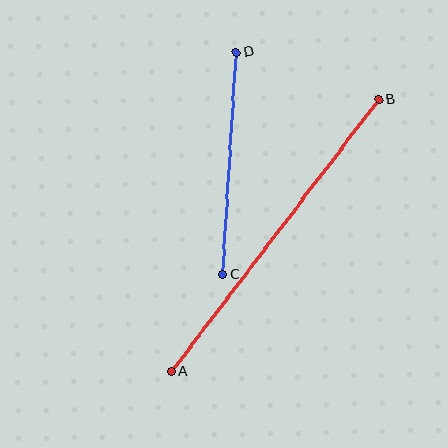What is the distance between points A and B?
The distance is approximately 342 pixels.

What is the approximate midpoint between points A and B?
The midpoint is at approximately (275, 235) pixels.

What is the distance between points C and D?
The distance is approximately 222 pixels.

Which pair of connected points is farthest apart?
Points A and B are farthest apart.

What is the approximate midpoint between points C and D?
The midpoint is at approximately (230, 163) pixels.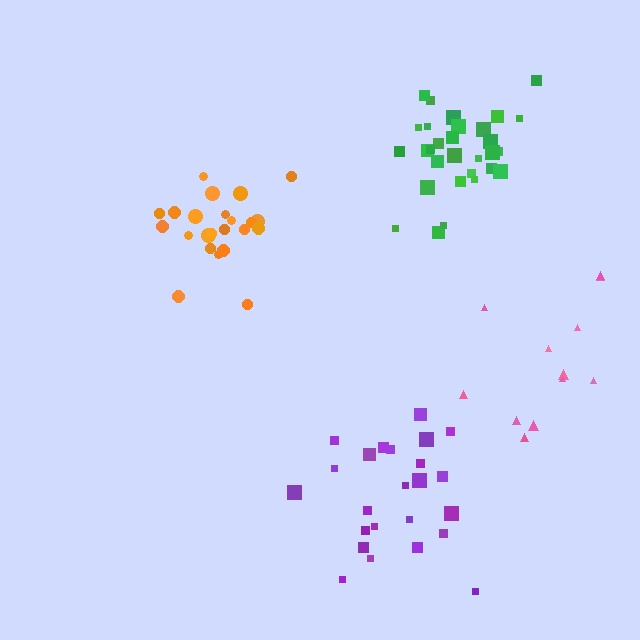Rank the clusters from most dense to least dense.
green, orange, purple, pink.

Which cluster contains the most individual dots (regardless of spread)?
Green (33).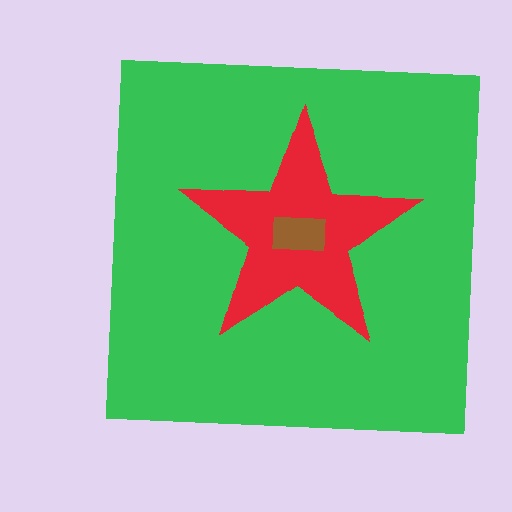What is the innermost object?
The brown rectangle.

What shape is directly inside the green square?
The red star.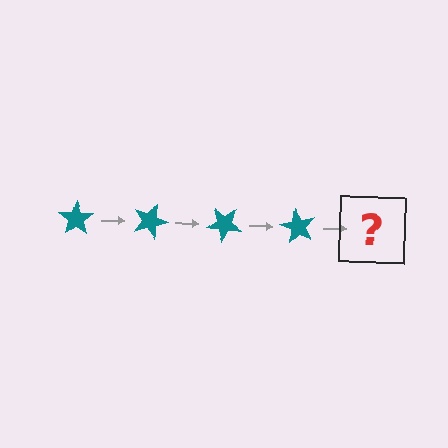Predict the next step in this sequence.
The next step is a teal star rotated 80 degrees.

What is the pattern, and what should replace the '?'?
The pattern is that the star rotates 20 degrees each step. The '?' should be a teal star rotated 80 degrees.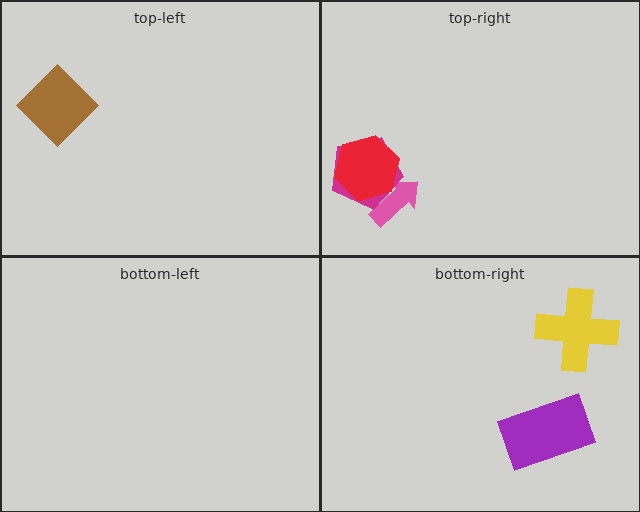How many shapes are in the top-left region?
1.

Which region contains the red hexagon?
The top-right region.